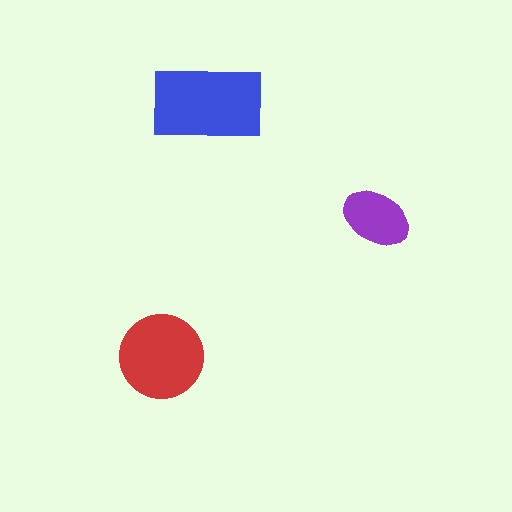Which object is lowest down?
The red circle is bottommost.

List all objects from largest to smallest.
The blue rectangle, the red circle, the purple ellipse.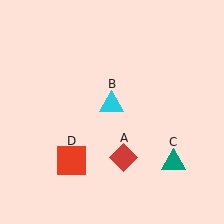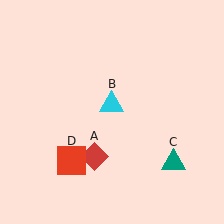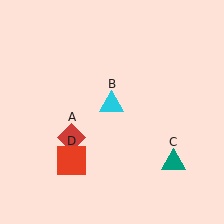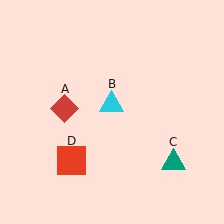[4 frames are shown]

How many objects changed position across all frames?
1 object changed position: red diamond (object A).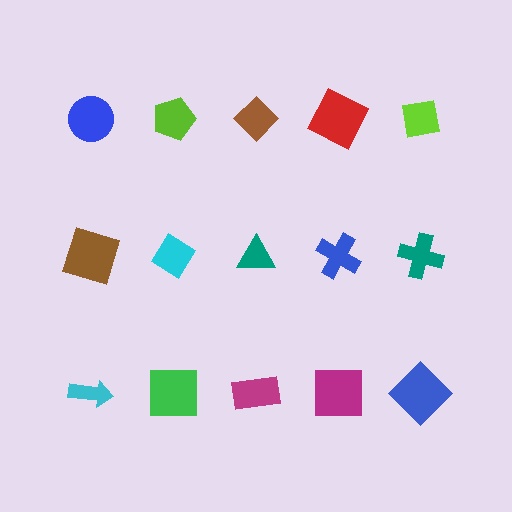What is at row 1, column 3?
A brown diamond.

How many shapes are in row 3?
5 shapes.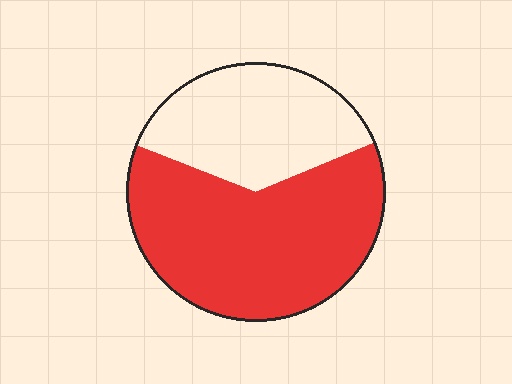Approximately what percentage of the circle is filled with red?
Approximately 60%.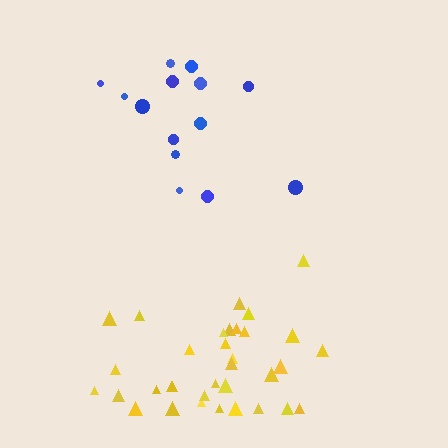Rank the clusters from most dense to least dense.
yellow, blue.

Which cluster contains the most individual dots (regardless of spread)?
Yellow (34).